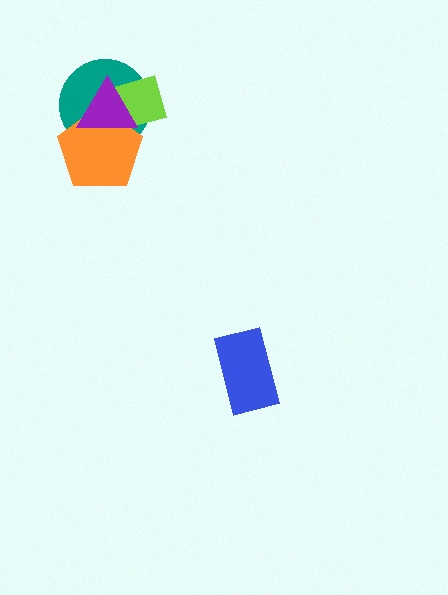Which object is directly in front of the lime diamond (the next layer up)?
The orange pentagon is directly in front of the lime diamond.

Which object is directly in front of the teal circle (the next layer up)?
The lime diamond is directly in front of the teal circle.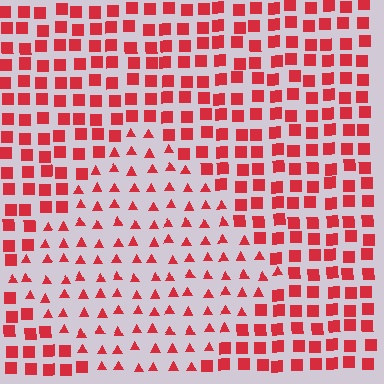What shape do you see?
I see a diamond.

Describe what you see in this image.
The image is filled with small red elements arranged in a uniform grid. A diamond-shaped region contains triangles, while the surrounding area contains squares. The boundary is defined purely by the change in element shape.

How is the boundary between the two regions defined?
The boundary is defined by a change in element shape: triangles inside vs. squares outside. All elements share the same color and spacing.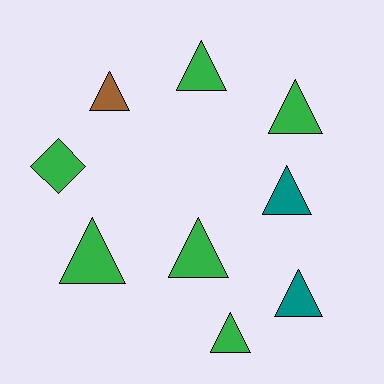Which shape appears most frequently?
Triangle, with 8 objects.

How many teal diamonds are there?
There are no teal diamonds.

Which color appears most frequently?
Green, with 6 objects.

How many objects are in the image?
There are 9 objects.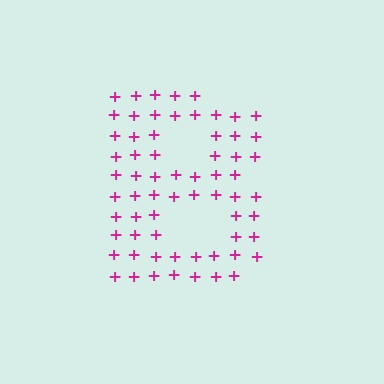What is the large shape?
The large shape is the letter B.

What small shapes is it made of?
It is made of small plus signs.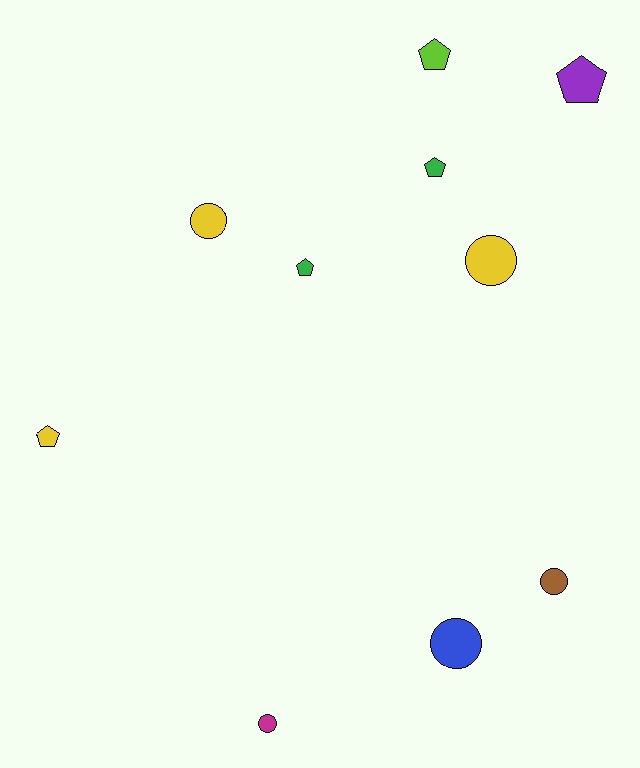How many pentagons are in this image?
There are 5 pentagons.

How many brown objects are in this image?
There is 1 brown object.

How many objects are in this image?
There are 10 objects.